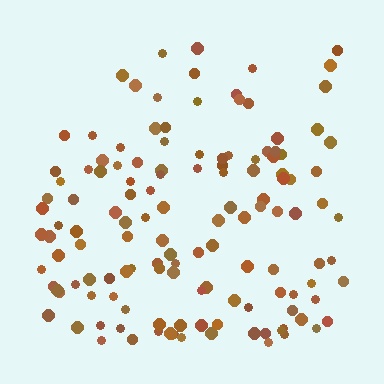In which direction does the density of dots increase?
From top to bottom, with the bottom side densest.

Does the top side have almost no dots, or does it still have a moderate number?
Still a moderate number, just noticeably fewer than the bottom.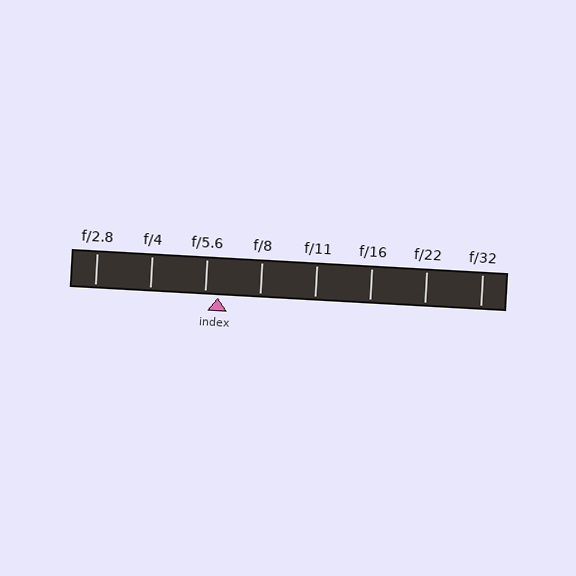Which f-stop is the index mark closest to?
The index mark is closest to f/5.6.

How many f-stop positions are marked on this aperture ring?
There are 8 f-stop positions marked.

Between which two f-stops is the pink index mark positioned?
The index mark is between f/5.6 and f/8.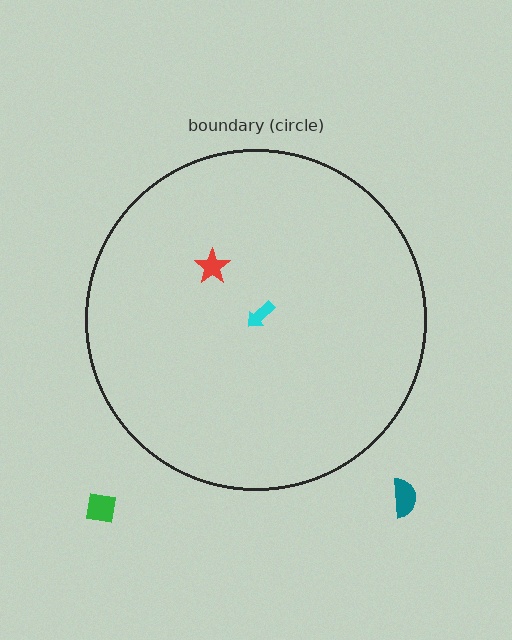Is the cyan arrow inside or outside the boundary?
Inside.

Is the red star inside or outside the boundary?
Inside.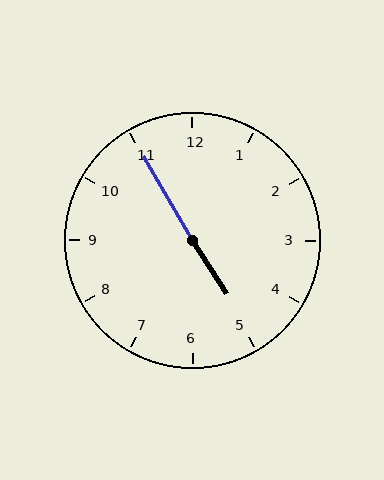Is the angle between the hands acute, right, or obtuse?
It is obtuse.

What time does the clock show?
4:55.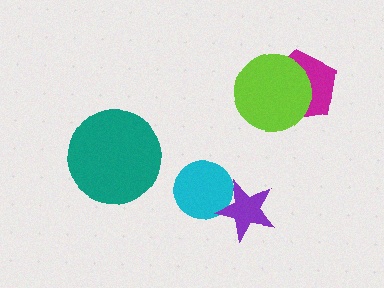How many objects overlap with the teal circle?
0 objects overlap with the teal circle.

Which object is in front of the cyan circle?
The purple star is in front of the cyan circle.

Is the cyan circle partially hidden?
Yes, it is partially covered by another shape.